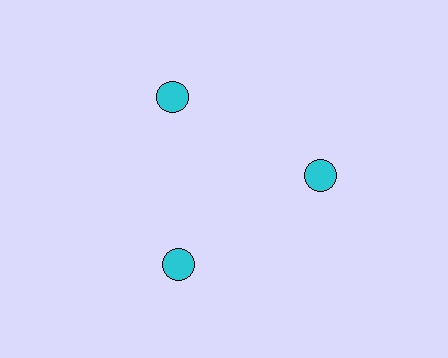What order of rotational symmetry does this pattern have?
This pattern has 3-fold rotational symmetry.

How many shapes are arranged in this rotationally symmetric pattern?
There are 3 shapes, arranged in 3 groups of 1.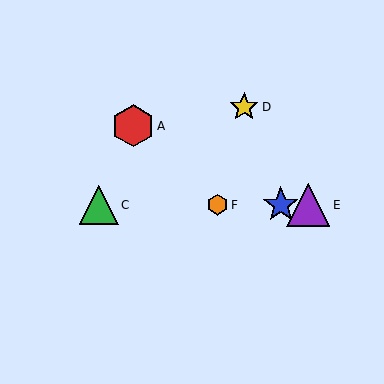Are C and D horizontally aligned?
No, C is at y≈205 and D is at y≈107.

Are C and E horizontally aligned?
Yes, both are at y≈205.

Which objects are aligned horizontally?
Objects B, C, E, F are aligned horizontally.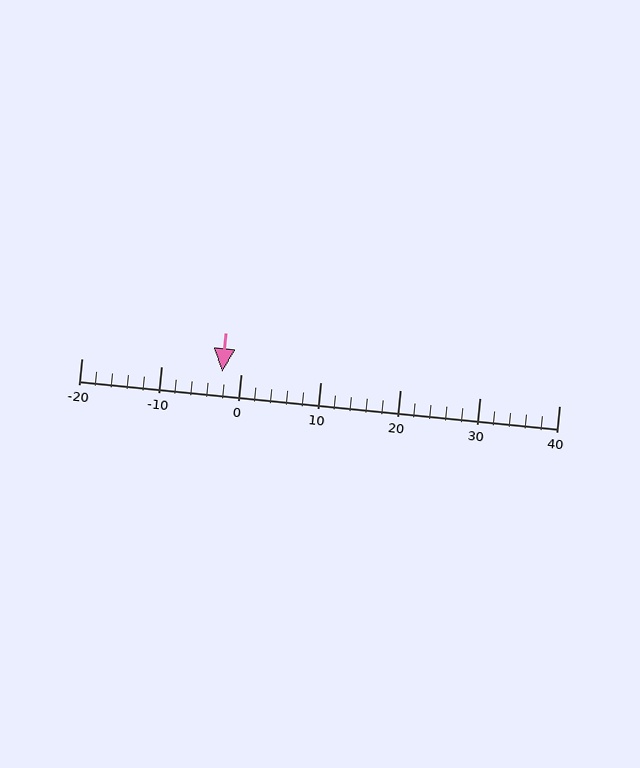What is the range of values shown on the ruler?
The ruler shows values from -20 to 40.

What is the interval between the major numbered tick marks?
The major tick marks are spaced 10 units apart.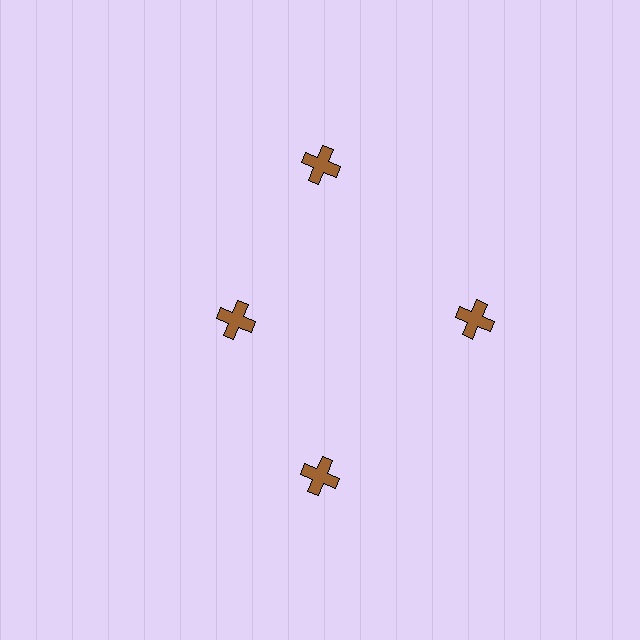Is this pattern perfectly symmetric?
No. The 4 brown crosses are arranged in a ring, but one element near the 9 o'clock position is pulled inward toward the center, breaking the 4-fold rotational symmetry.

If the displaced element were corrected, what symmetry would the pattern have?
It would have 4-fold rotational symmetry — the pattern would map onto itself every 90 degrees.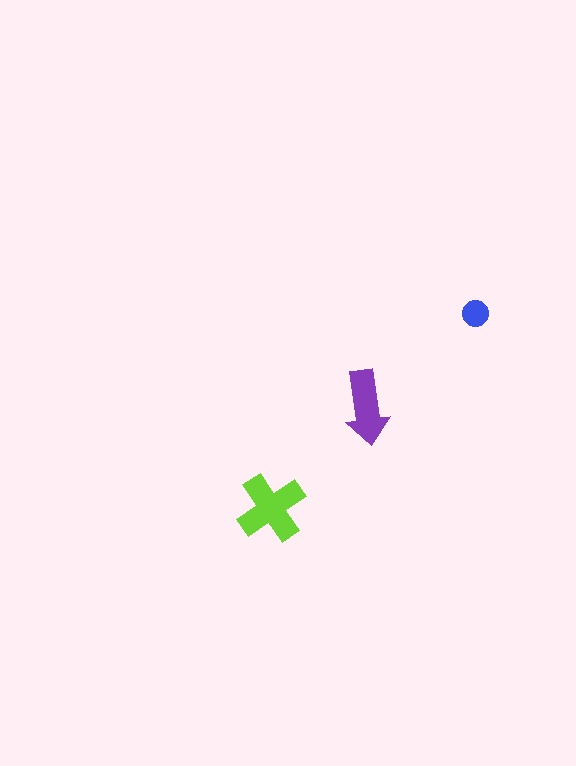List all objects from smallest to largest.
The blue circle, the purple arrow, the lime cross.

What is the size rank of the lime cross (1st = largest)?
1st.